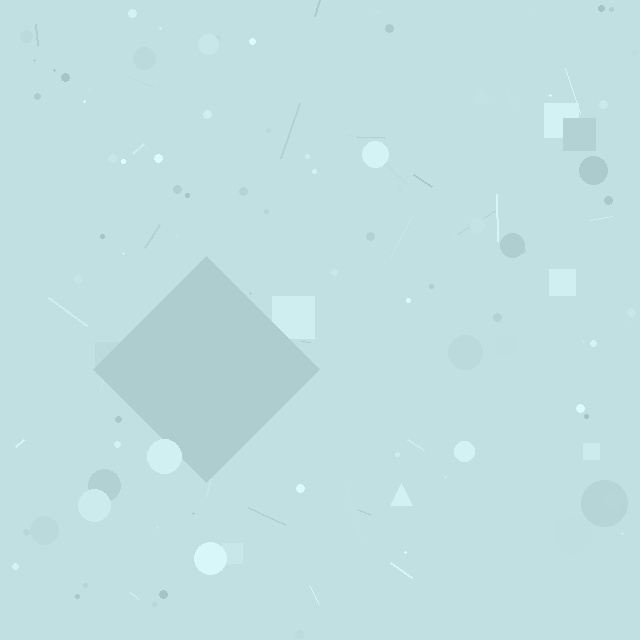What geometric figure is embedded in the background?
A diamond is embedded in the background.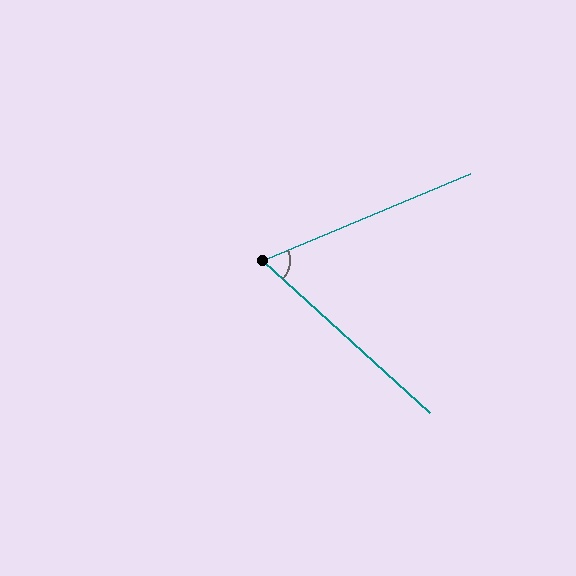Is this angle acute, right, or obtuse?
It is acute.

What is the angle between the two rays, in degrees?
Approximately 65 degrees.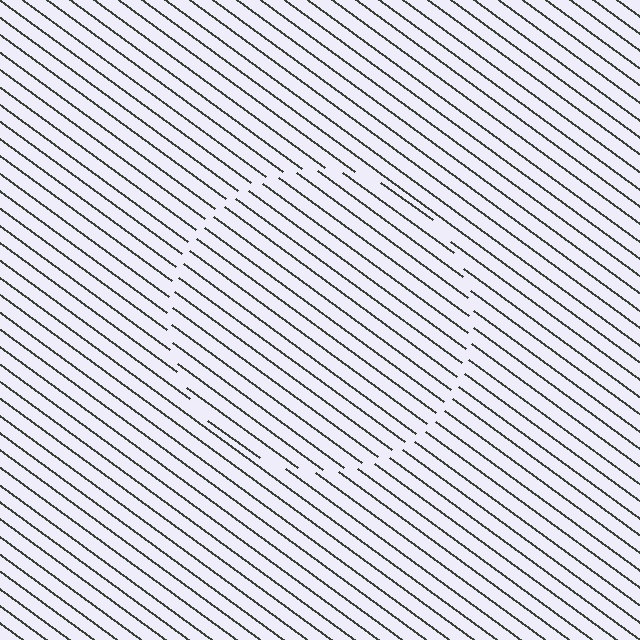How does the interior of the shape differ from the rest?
The interior of the shape contains the same grating, shifted by half a period — the contour is defined by the phase discontinuity where line-ends from the inner and outer gratings abut.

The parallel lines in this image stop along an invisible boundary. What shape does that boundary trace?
An illusory circle. The interior of the shape contains the same grating, shifted by half a period — the contour is defined by the phase discontinuity where line-ends from the inner and outer gratings abut.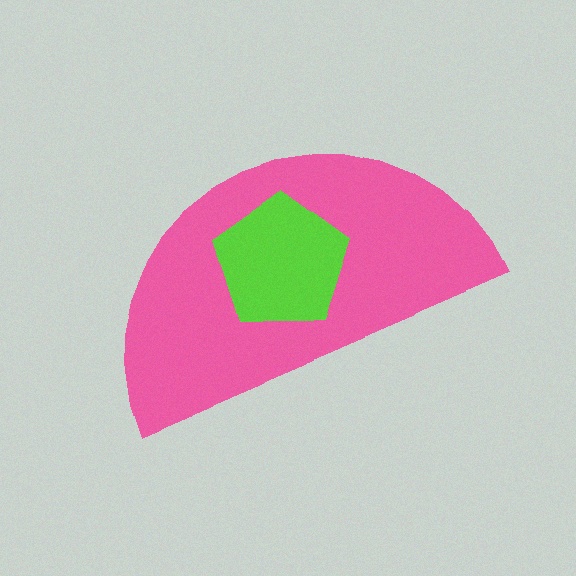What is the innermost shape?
The lime pentagon.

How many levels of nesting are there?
2.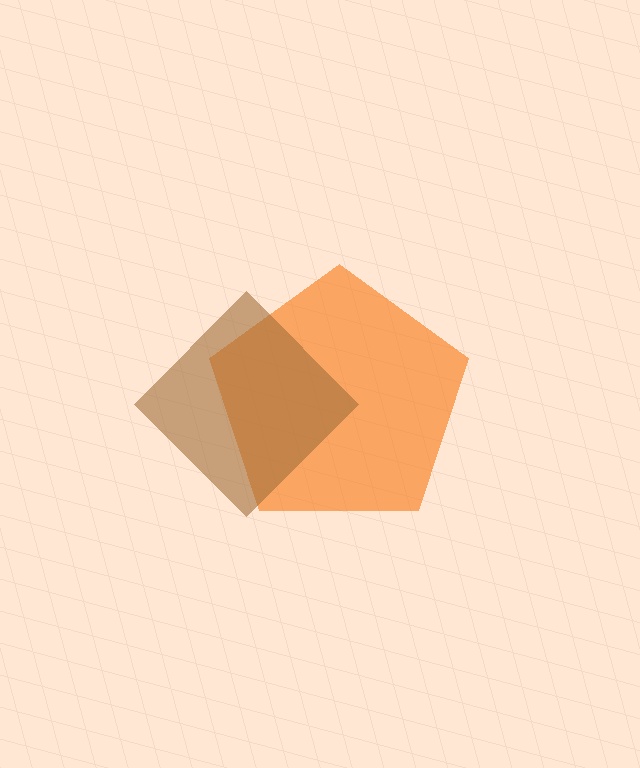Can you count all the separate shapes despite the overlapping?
Yes, there are 2 separate shapes.